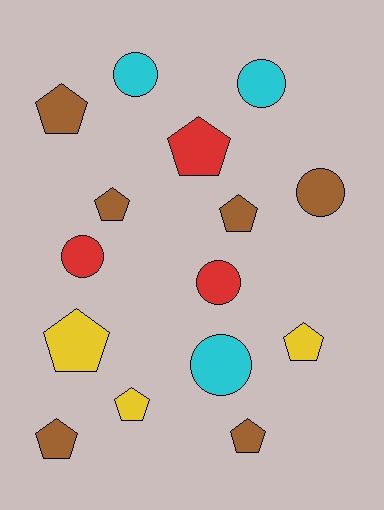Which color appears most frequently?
Brown, with 6 objects.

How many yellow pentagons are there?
There are 3 yellow pentagons.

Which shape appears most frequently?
Pentagon, with 9 objects.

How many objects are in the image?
There are 15 objects.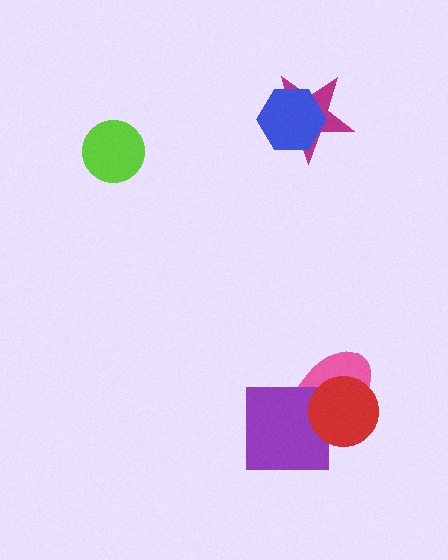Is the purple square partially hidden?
Yes, it is partially covered by another shape.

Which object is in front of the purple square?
The red circle is in front of the purple square.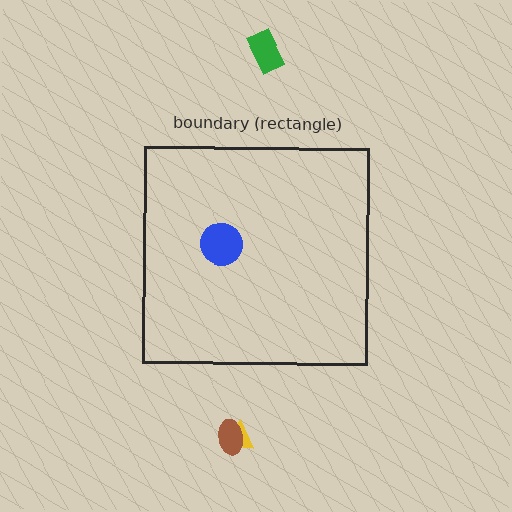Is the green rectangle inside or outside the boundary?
Outside.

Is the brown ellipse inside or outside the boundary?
Outside.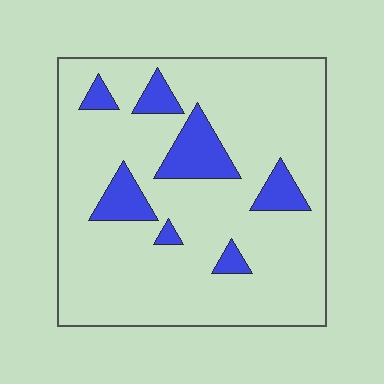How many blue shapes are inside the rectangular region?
7.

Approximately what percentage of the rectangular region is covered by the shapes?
Approximately 15%.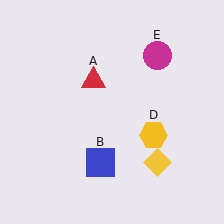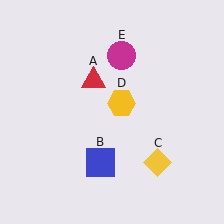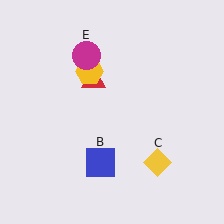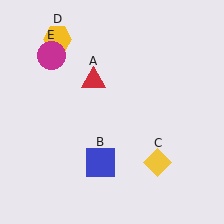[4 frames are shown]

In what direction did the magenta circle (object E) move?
The magenta circle (object E) moved left.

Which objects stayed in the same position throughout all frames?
Red triangle (object A) and blue square (object B) and yellow diamond (object C) remained stationary.